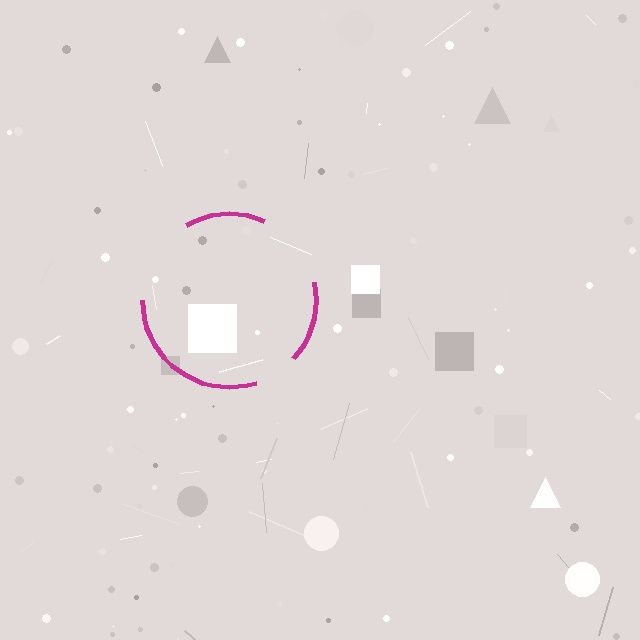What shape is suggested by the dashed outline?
The dashed outline suggests a circle.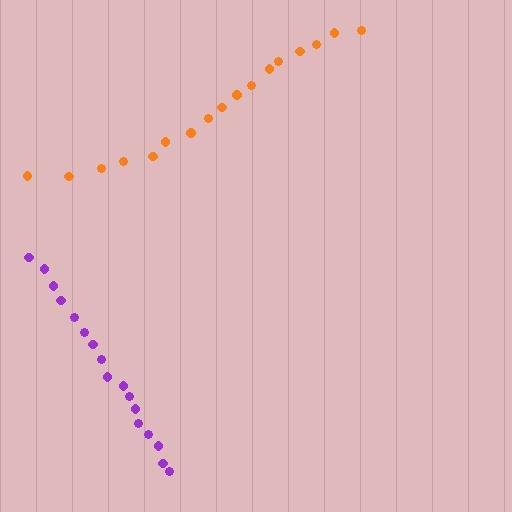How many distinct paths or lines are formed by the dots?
There are 2 distinct paths.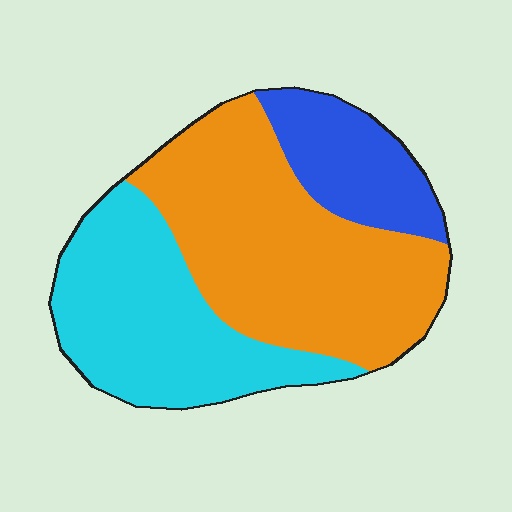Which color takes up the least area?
Blue, at roughly 15%.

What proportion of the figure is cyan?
Cyan takes up about one third (1/3) of the figure.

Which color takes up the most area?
Orange, at roughly 50%.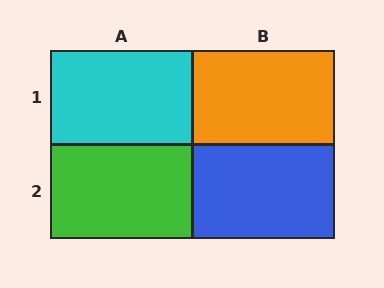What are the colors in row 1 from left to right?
Cyan, orange.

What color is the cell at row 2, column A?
Green.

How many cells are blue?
1 cell is blue.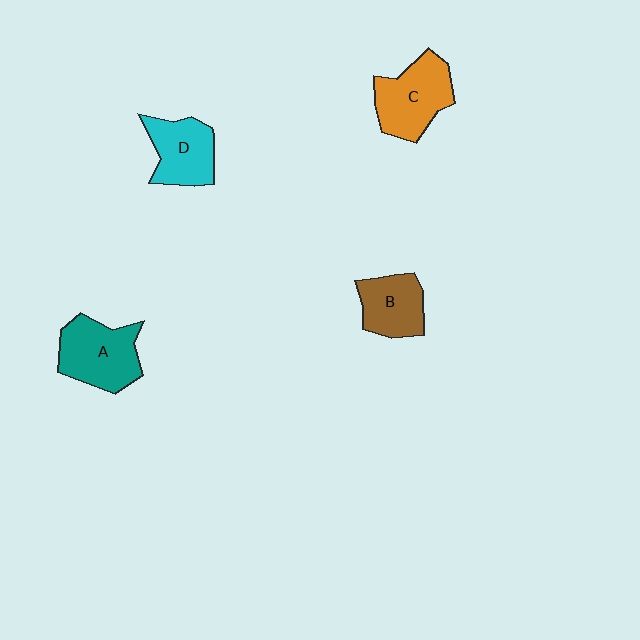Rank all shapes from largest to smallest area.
From largest to smallest: A (teal), C (orange), D (cyan), B (brown).